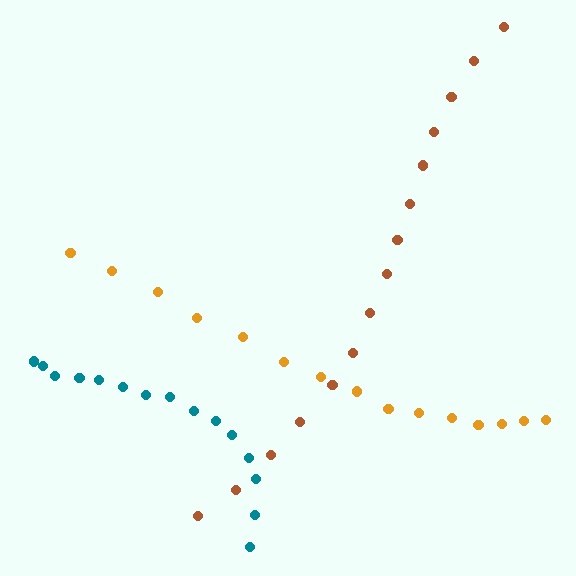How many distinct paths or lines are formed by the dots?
There are 3 distinct paths.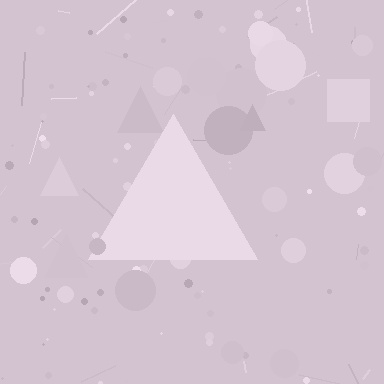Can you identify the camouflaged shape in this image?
The camouflaged shape is a triangle.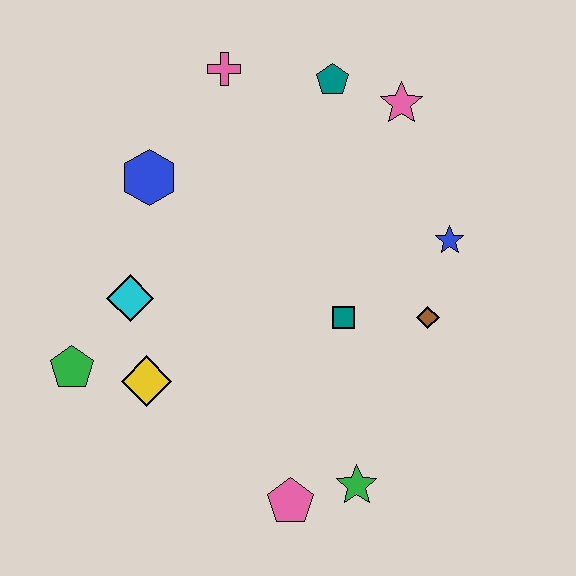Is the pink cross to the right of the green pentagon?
Yes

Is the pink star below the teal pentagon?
Yes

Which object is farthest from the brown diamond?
The green pentagon is farthest from the brown diamond.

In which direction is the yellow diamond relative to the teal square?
The yellow diamond is to the left of the teal square.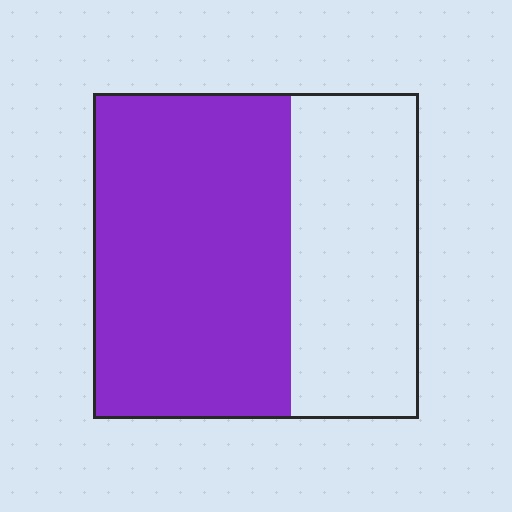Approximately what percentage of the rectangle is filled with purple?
Approximately 60%.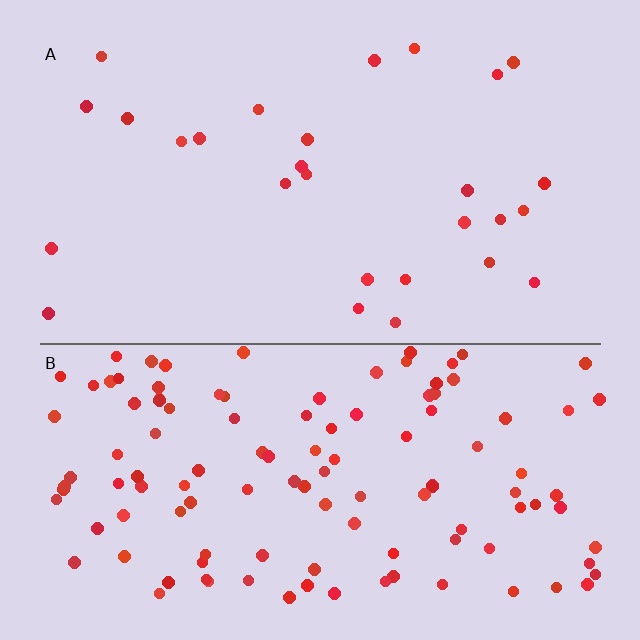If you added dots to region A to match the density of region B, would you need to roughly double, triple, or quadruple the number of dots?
Approximately quadruple.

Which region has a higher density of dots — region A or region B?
B (the bottom).